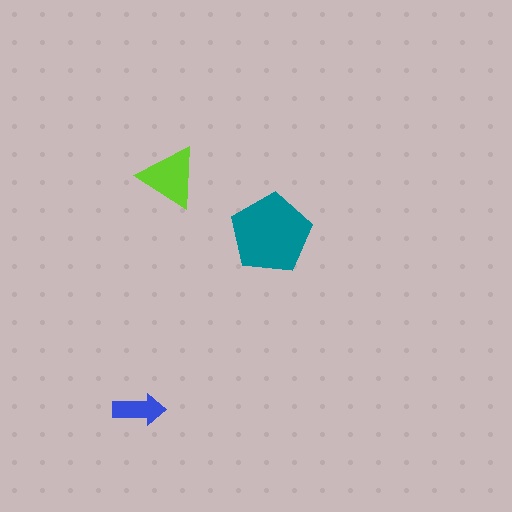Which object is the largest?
The teal pentagon.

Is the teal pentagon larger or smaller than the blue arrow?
Larger.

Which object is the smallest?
The blue arrow.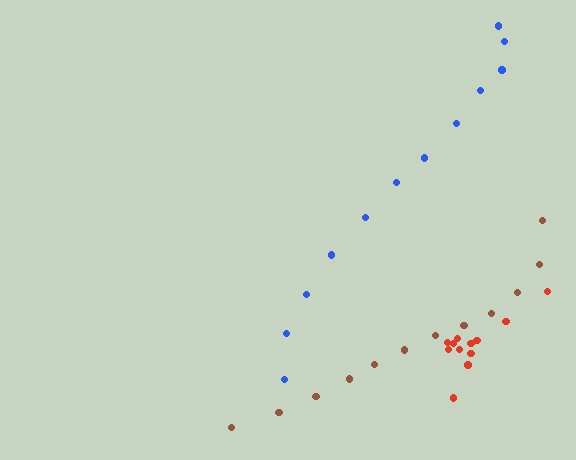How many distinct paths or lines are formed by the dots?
There are 3 distinct paths.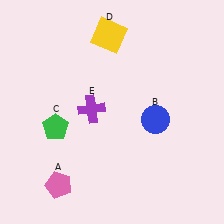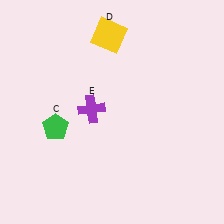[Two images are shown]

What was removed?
The blue circle (B), the pink pentagon (A) were removed in Image 2.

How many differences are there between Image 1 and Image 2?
There are 2 differences between the two images.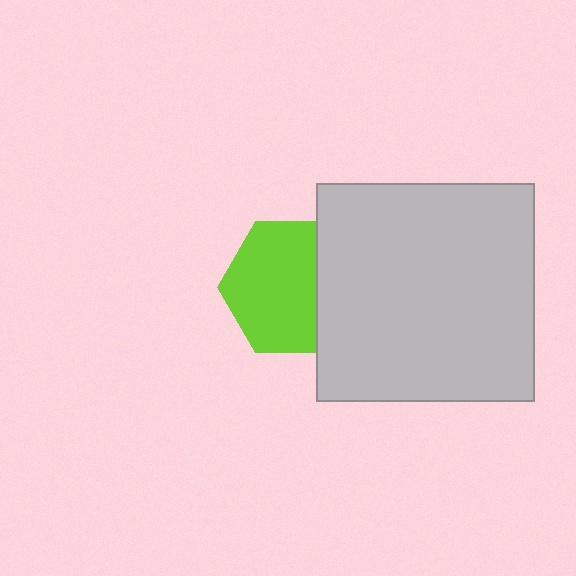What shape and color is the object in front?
The object in front is a light gray square.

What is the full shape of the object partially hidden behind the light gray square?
The partially hidden object is a lime hexagon.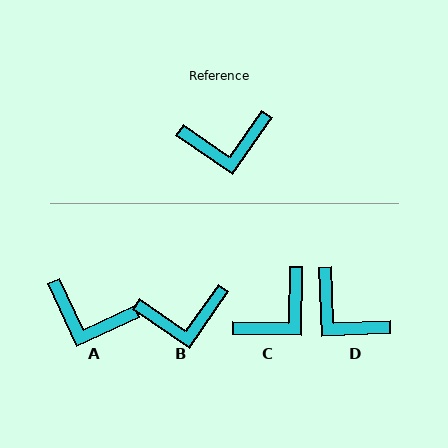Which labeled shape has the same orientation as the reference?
B.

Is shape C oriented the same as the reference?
No, it is off by about 34 degrees.